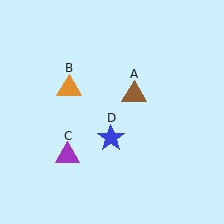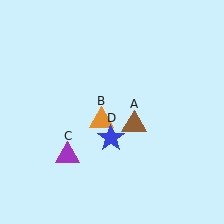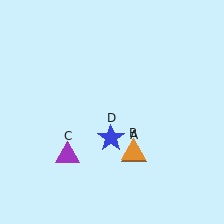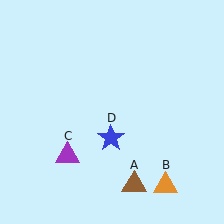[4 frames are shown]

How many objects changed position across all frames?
2 objects changed position: brown triangle (object A), orange triangle (object B).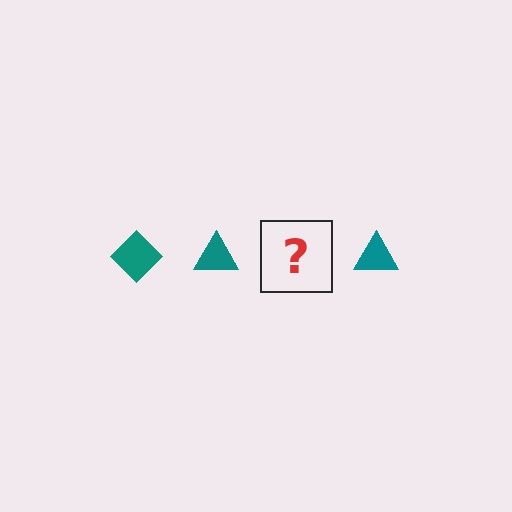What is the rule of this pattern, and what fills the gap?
The rule is that the pattern cycles through diamond, triangle shapes in teal. The gap should be filled with a teal diamond.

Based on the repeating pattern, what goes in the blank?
The blank should be a teal diamond.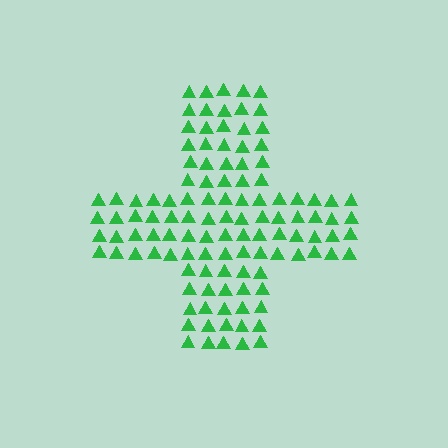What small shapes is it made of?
It is made of small triangles.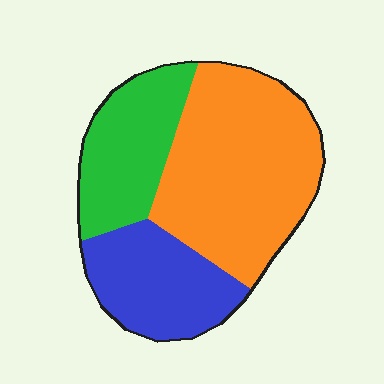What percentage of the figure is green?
Green takes up about one quarter (1/4) of the figure.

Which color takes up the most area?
Orange, at roughly 50%.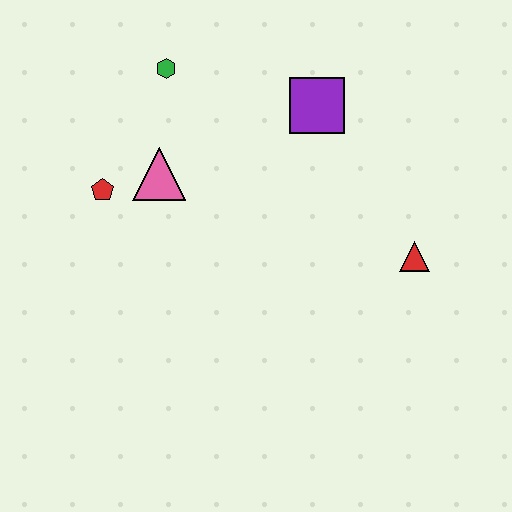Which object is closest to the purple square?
The green hexagon is closest to the purple square.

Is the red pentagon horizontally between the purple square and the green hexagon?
No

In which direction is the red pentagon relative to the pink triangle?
The red pentagon is to the left of the pink triangle.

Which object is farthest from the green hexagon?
The red triangle is farthest from the green hexagon.